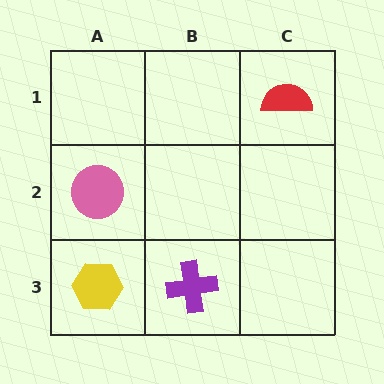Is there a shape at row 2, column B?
No, that cell is empty.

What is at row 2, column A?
A pink circle.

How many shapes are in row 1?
1 shape.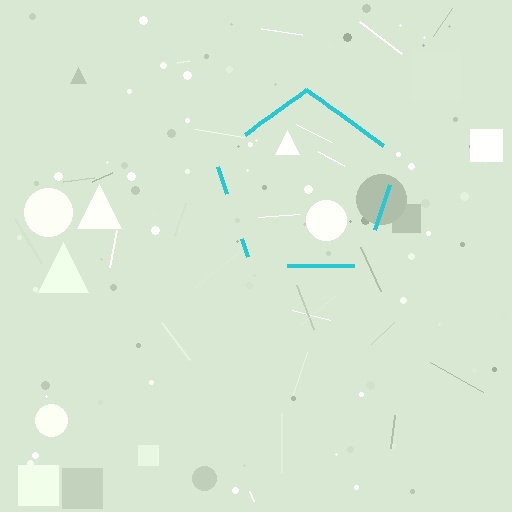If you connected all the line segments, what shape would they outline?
They would outline a pentagon.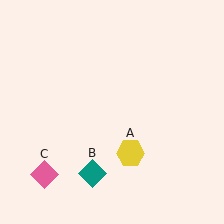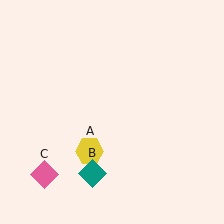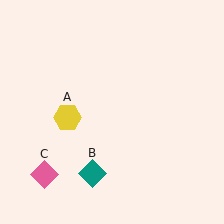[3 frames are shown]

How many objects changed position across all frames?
1 object changed position: yellow hexagon (object A).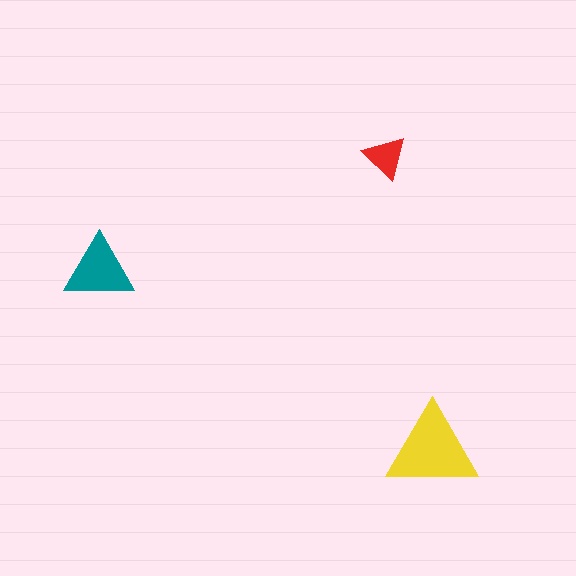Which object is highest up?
The red triangle is topmost.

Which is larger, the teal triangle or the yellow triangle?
The yellow one.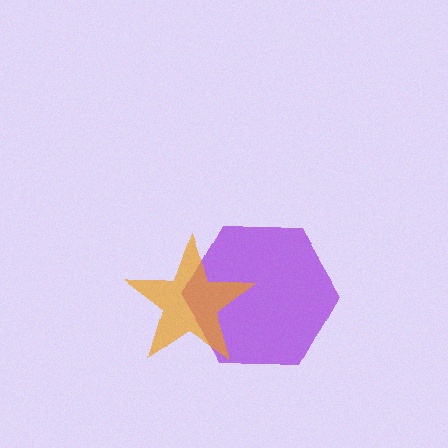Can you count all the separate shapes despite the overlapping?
Yes, there are 2 separate shapes.